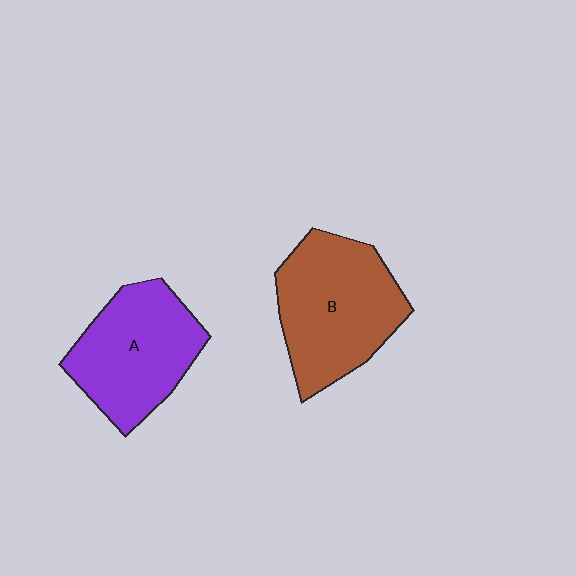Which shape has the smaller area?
Shape A (purple).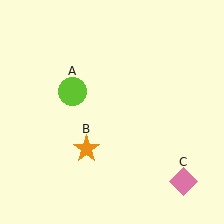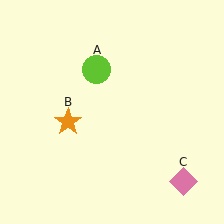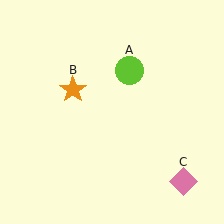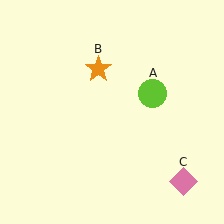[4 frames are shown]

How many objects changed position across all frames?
2 objects changed position: lime circle (object A), orange star (object B).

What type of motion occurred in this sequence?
The lime circle (object A), orange star (object B) rotated clockwise around the center of the scene.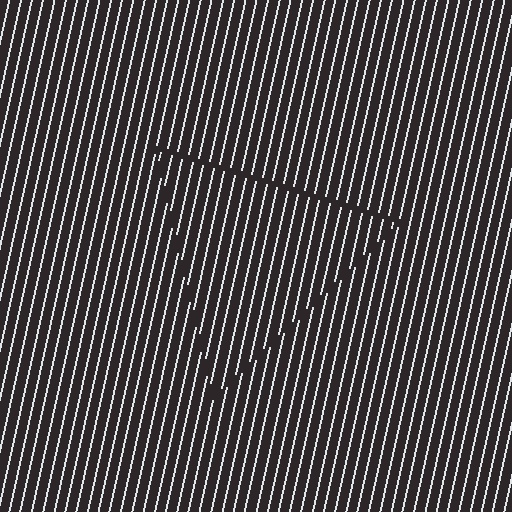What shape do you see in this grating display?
An illusory triangle. The interior of the shape contains the same grating, shifted by half a period — the contour is defined by the phase discontinuity where line-ends from the inner and outer gratings abut.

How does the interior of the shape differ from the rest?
The interior of the shape contains the same grating, shifted by half a period — the contour is defined by the phase discontinuity where line-ends from the inner and outer gratings abut.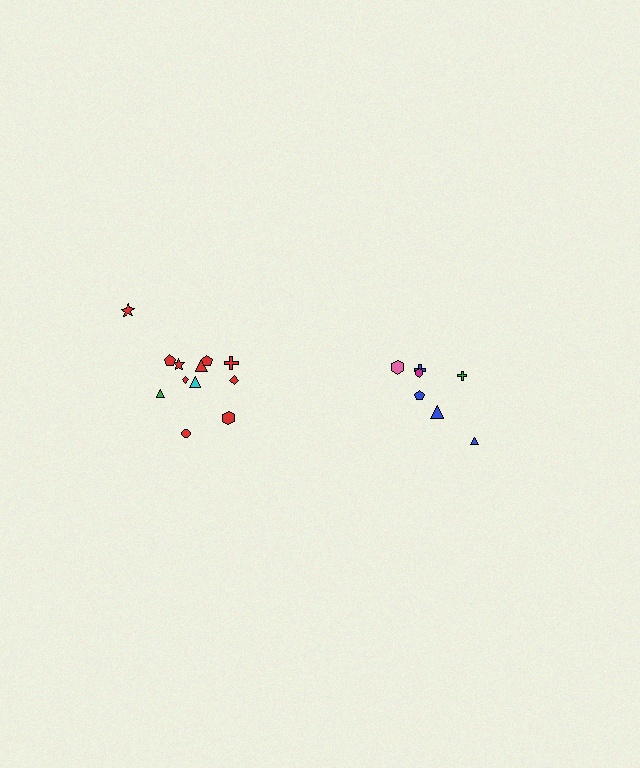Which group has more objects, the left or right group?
The left group.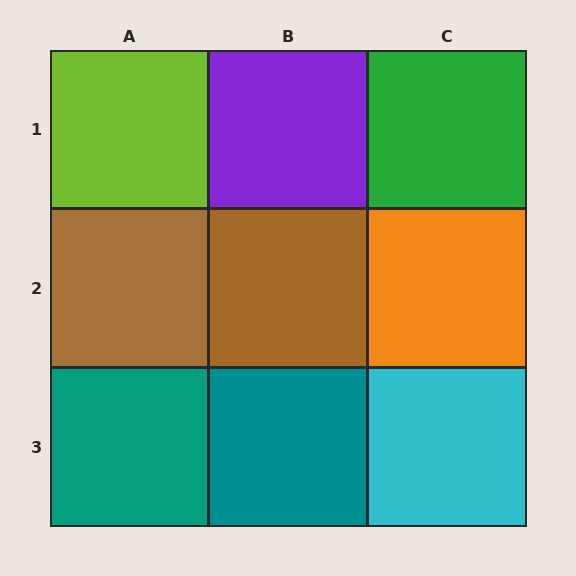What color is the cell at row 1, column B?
Purple.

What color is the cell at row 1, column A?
Lime.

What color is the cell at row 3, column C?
Cyan.